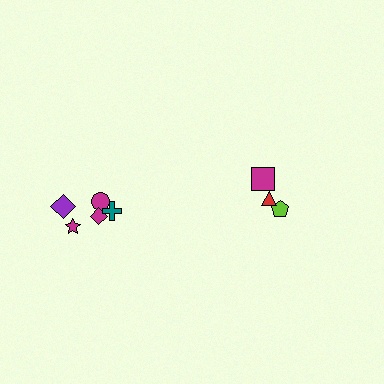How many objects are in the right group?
There are 3 objects.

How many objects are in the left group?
There are 5 objects.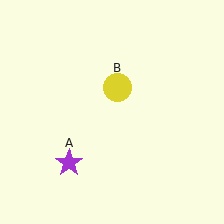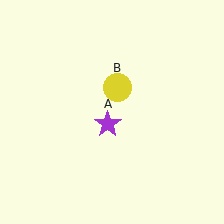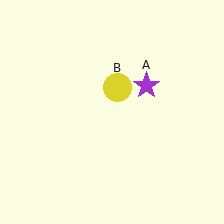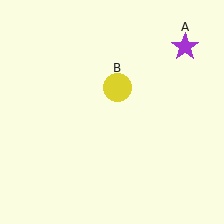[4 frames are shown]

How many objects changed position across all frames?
1 object changed position: purple star (object A).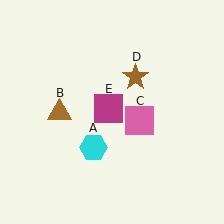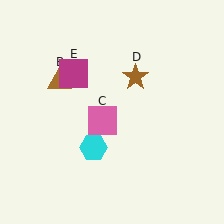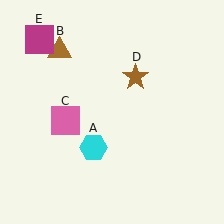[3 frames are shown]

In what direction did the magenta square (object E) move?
The magenta square (object E) moved up and to the left.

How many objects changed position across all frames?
3 objects changed position: brown triangle (object B), pink square (object C), magenta square (object E).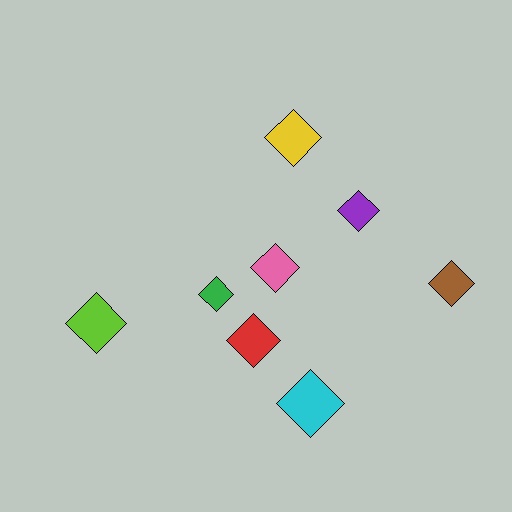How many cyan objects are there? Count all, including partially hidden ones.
There is 1 cyan object.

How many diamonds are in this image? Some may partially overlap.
There are 8 diamonds.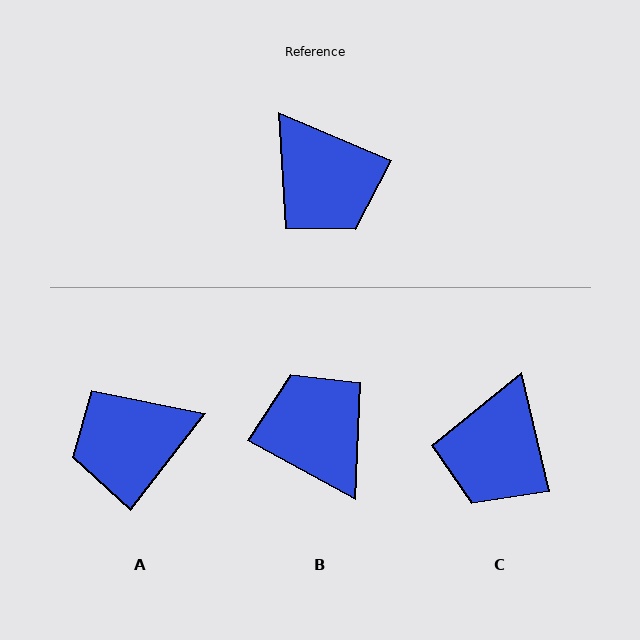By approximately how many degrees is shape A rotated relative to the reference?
Approximately 105 degrees clockwise.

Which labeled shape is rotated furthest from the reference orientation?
B, about 174 degrees away.